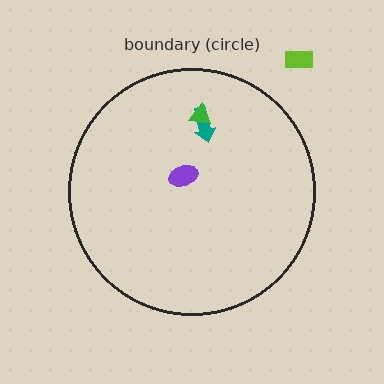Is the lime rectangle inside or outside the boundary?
Outside.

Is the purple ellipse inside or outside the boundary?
Inside.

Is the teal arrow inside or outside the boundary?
Inside.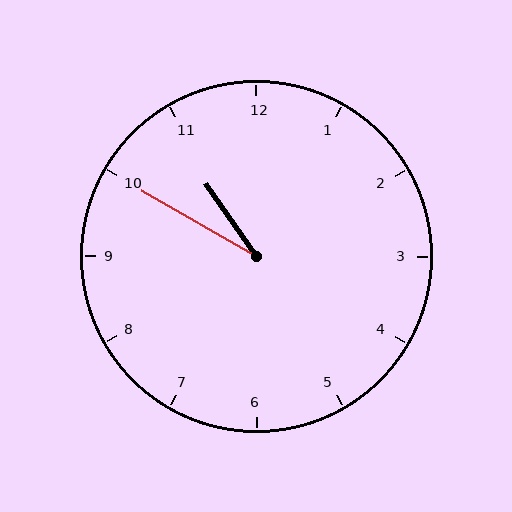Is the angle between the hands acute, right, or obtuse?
It is acute.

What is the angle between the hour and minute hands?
Approximately 25 degrees.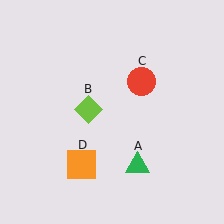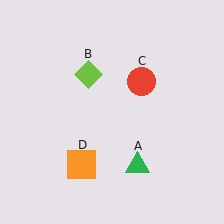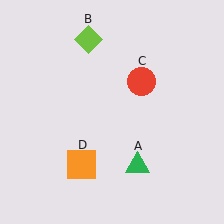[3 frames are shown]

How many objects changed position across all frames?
1 object changed position: lime diamond (object B).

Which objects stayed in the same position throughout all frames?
Green triangle (object A) and red circle (object C) and orange square (object D) remained stationary.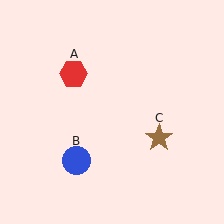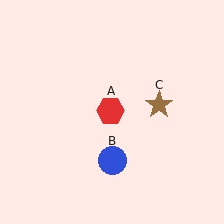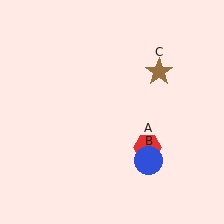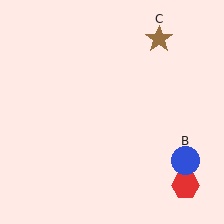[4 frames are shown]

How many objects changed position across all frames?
3 objects changed position: red hexagon (object A), blue circle (object B), brown star (object C).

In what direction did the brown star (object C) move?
The brown star (object C) moved up.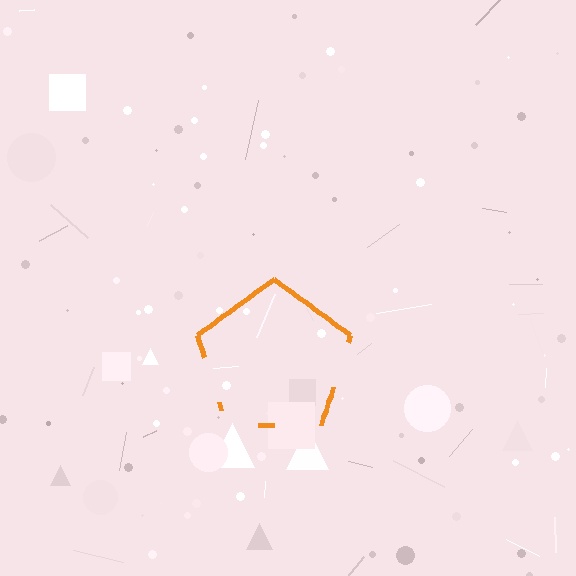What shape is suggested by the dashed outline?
The dashed outline suggests a pentagon.